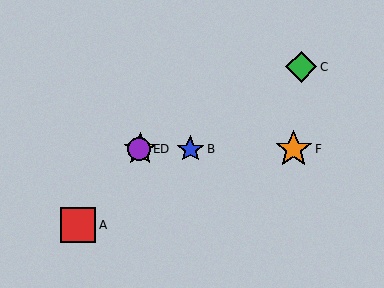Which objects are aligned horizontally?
Objects B, D, E, F are aligned horizontally.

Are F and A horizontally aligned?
No, F is at y≈149 and A is at y≈225.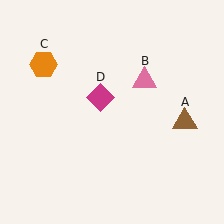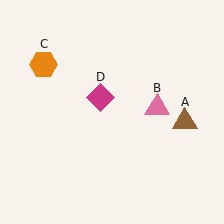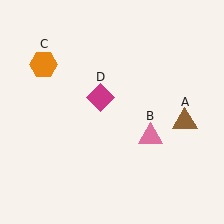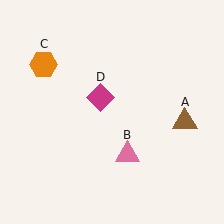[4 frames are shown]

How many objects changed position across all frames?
1 object changed position: pink triangle (object B).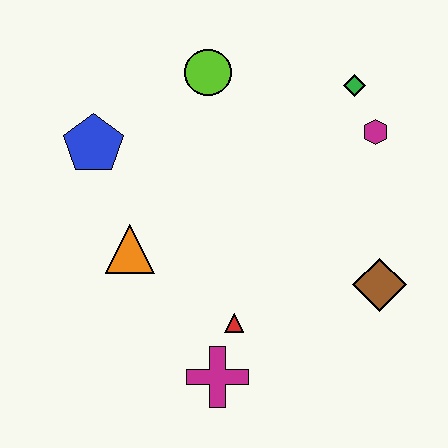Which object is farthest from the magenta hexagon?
The magenta cross is farthest from the magenta hexagon.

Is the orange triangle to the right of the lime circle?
No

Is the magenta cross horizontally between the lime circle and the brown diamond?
Yes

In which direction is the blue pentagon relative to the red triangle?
The blue pentagon is above the red triangle.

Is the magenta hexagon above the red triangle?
Yes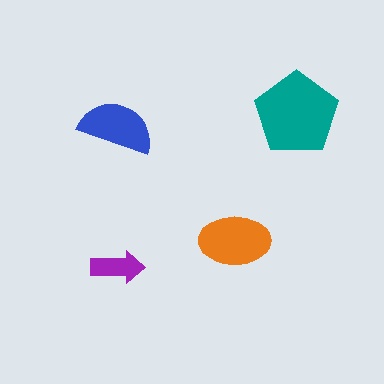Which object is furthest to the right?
The teal pentagon is rightmost.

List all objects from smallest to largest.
The purple arrow, the blue semicircle, the orange ellipse, the teal pentagon.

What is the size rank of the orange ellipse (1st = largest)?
2nd.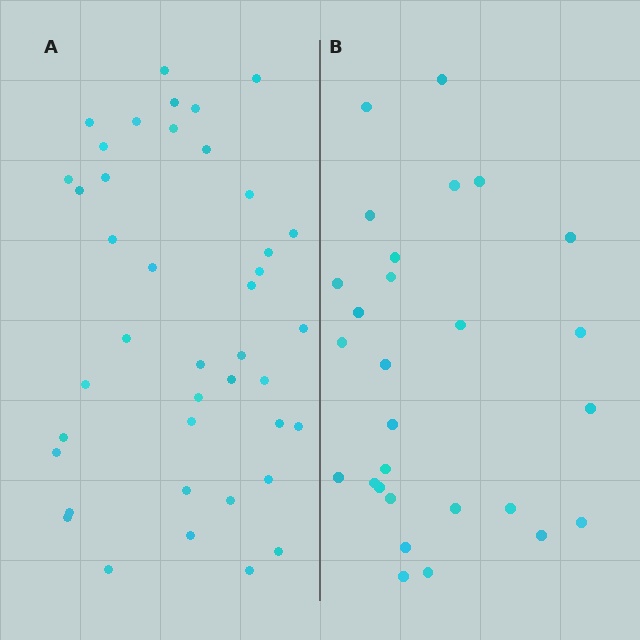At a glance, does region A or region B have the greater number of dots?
Region A (the left region) has more dots.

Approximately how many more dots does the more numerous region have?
Region A has approximately 15 more dots than region B.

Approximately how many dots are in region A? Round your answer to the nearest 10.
About 40 dots. (The exact count is 41, which rounds to 40.)